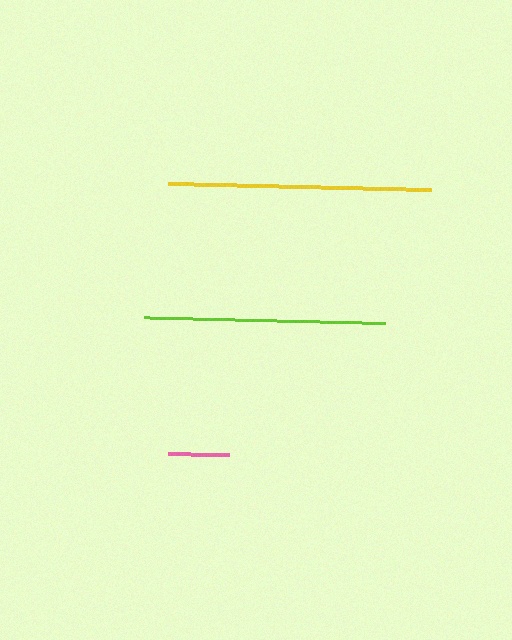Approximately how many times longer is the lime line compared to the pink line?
The lime line is approximately 4.0 times the length of the pink line.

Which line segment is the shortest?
The pink line is the shortest at approximately 61 pixels.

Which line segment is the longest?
The yellow line is the longest at approximately 263 pixels.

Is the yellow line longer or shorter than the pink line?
The yellow line is longer than the pink line.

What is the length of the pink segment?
The pink segment is approximately 61 pixels long.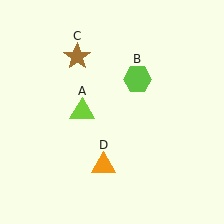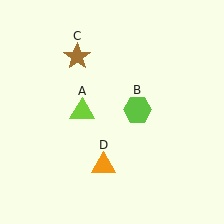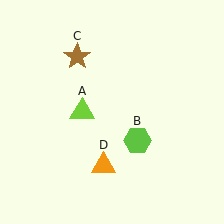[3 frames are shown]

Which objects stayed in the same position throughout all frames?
Lime triangle (object A) and brown star (object C) and orange triangle (object D) remained stationary.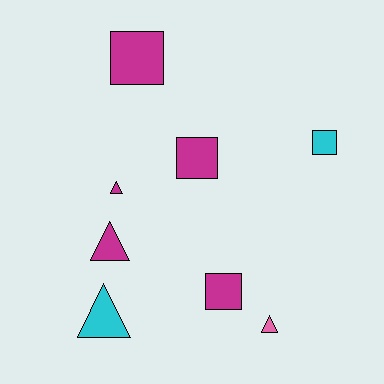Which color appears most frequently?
Magenta, with 5 objects.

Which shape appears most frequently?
Square, with 4 objects.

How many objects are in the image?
There are 8 objects.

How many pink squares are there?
There are no pink squares.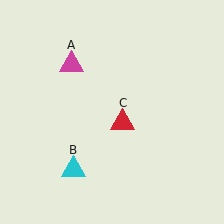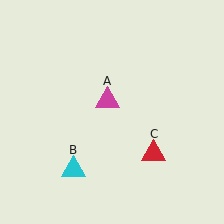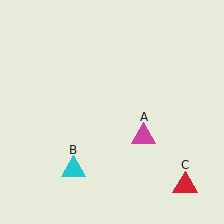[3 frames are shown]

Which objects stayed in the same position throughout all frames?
Cyan triangle (object B) remained stationary.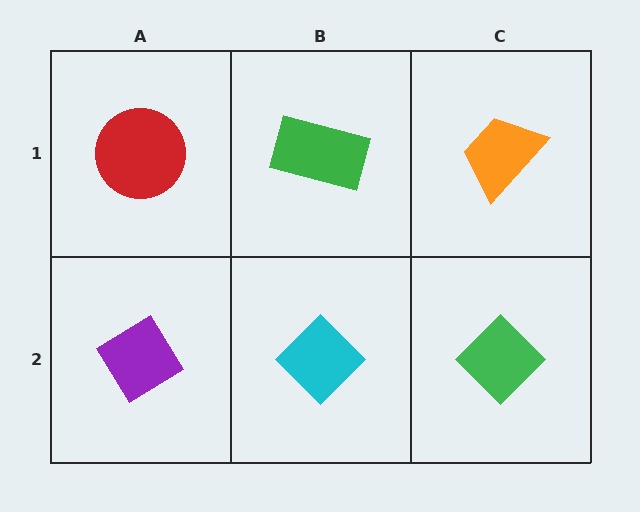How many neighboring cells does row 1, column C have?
2.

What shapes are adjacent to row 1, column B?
A cyan diamond (row 2, column B), a red circle (row 1, column A), an orange trapezoid (row 1, column C).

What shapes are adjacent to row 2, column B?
A green rectangle (row 1, column B), a purple diamond (row 2, column A), a green diamond (row 2, column C).